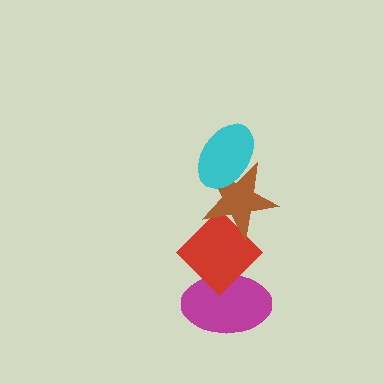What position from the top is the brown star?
The brown star is 2nd from the top.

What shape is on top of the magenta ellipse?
The red diamond is on top of the magenta ellipse.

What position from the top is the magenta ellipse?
The magenta ellipse is 4th from the top.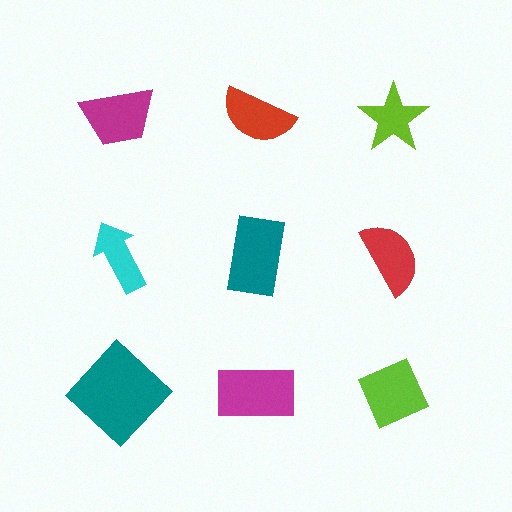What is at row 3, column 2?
A magenta rectangle.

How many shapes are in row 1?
3 shapes.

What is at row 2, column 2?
A teal rectangle.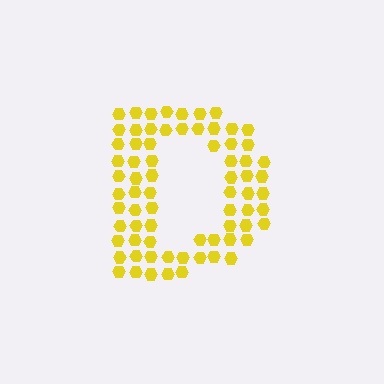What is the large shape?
The large shape is the letter D.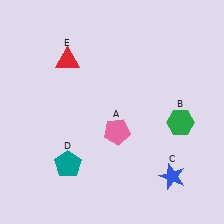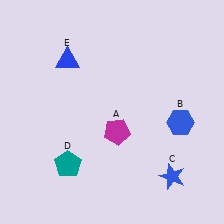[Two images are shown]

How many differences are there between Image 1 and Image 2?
There are 3 differences between the two images.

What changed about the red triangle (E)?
In Image 1, E is red. In Image 2, it changed to blue.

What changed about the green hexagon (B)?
In Image 1, B is green. In Image 2, it changed to blue.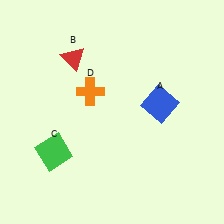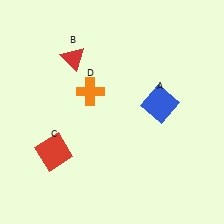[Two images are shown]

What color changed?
The square (C) changed from green in Image 1 to red in Image 2.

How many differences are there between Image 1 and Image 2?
There is 1 difference between the two images.